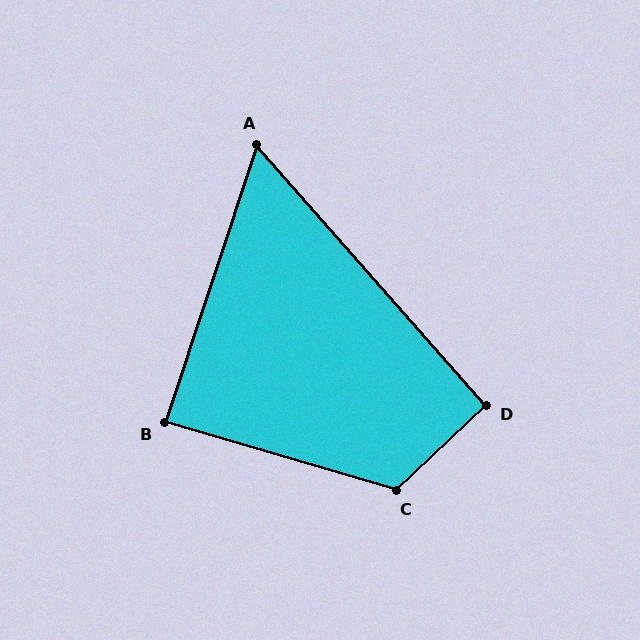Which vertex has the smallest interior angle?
A, at approximately 60 degrees.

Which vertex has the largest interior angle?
C, at approximately 120 degrees.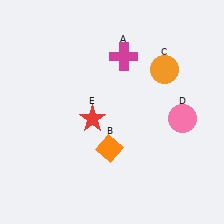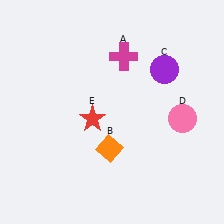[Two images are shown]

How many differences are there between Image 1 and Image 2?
There is 1 difference between the two images.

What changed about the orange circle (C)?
In Image 1, C is orange. In Image 2, it changed to purple.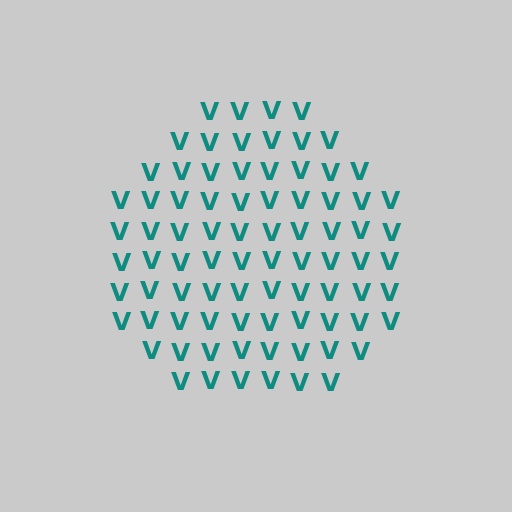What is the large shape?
The large shape is a circle.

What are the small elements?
The small elements are letter V's.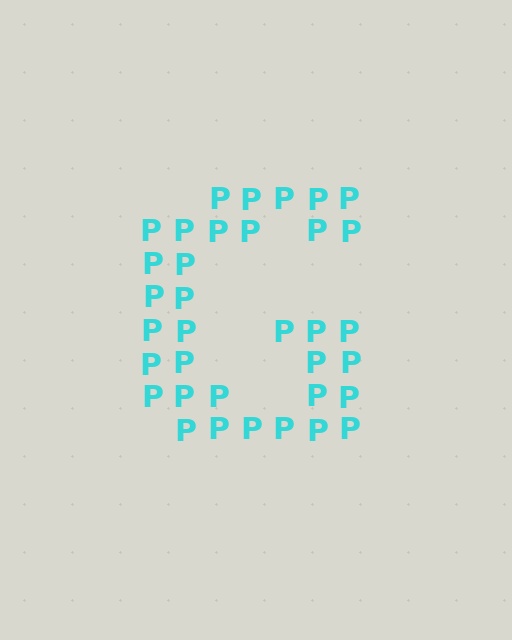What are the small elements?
The small elements are letter P's.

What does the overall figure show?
The overall figure shows the letter G.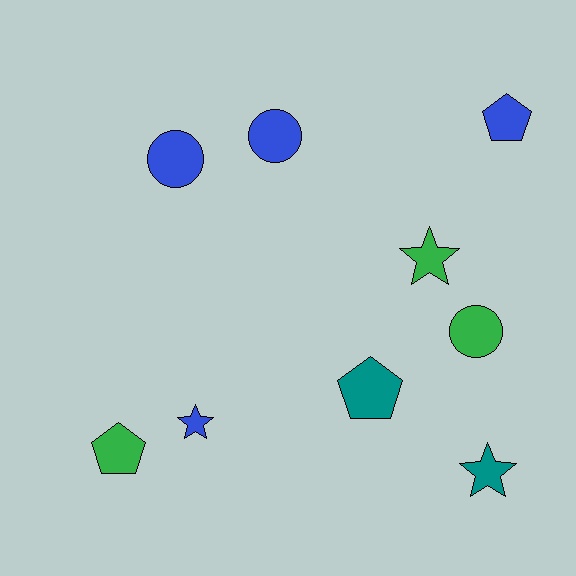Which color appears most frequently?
Blue, with 4 objects.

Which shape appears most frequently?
Star, with 3 objects.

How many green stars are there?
There is 1 green star.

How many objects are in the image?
There are 9 objects.